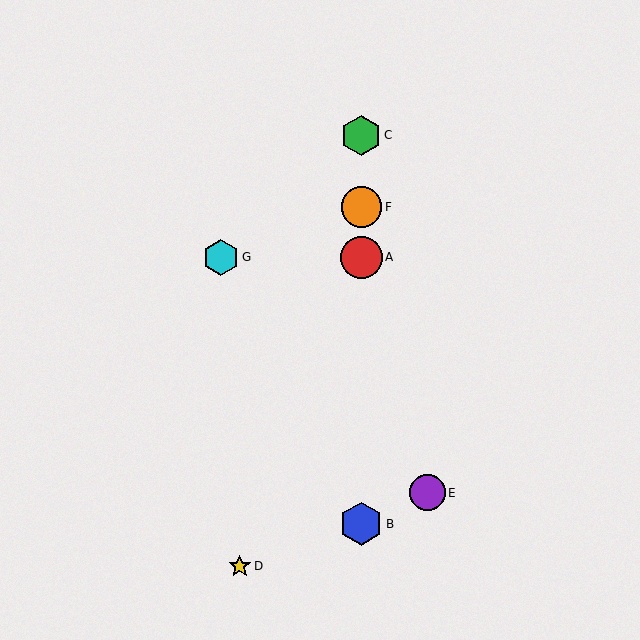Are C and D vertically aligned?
No, C is at x≈361 and D is at x≈240.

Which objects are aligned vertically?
Objects A, B, C, F are aligned vertically.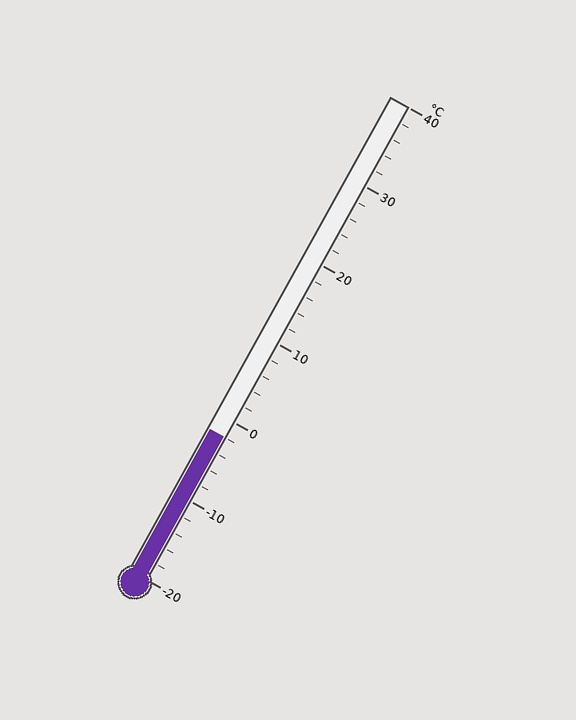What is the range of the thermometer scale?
The thermometer scale ranges from -20°C to 40°C.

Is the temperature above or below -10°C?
The temperature is above -10°C.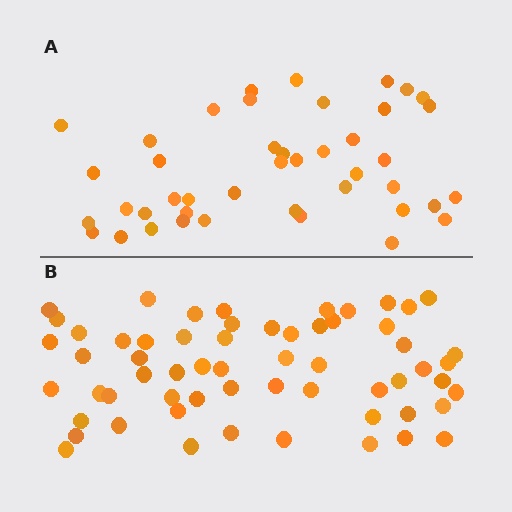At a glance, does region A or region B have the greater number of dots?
Region B (the bottom region) has more dots.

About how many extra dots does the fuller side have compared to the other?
Region B has approximately 15 more dots than region A.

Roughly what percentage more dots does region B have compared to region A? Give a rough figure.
About 40% more.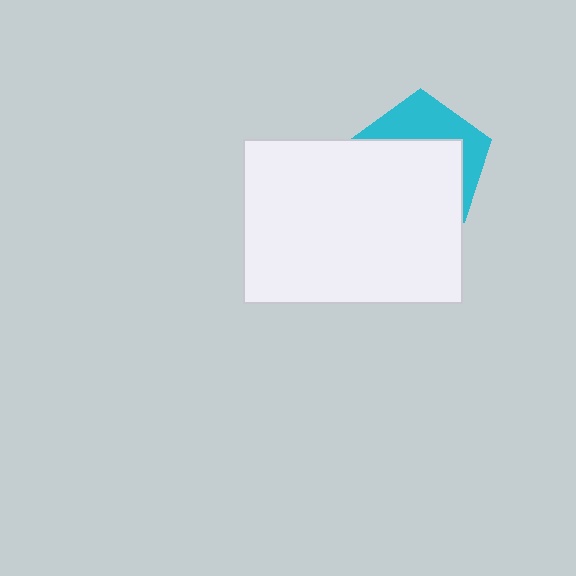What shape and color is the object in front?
The object in front is a white rectangle.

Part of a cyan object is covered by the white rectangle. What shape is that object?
It is a pentagon.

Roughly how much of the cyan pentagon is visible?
A small part of it is visible (roughly 37%).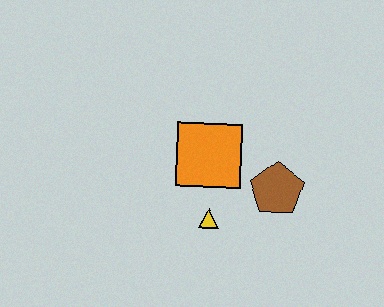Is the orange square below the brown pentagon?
No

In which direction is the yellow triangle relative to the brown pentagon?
The yellow triangle is to the left of the brown pentagon.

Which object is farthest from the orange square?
The brown pentagon is farthest from the orange square.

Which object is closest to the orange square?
The yellow triangle is closest to the orange square.